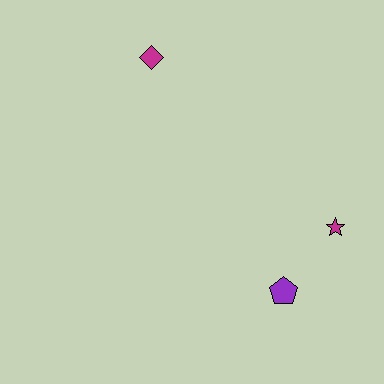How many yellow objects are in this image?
There are no yellow objects.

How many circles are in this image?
There are no circles.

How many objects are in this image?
There are 3 objects.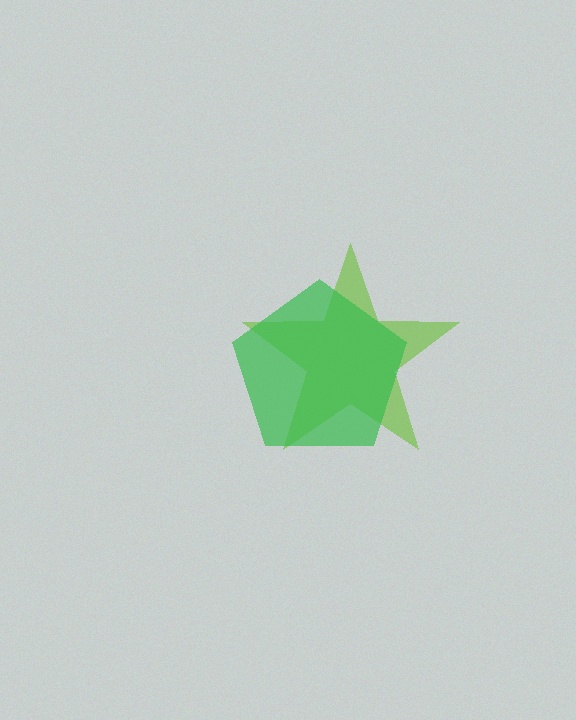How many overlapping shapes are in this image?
There are 2 overlapping shapes in the image.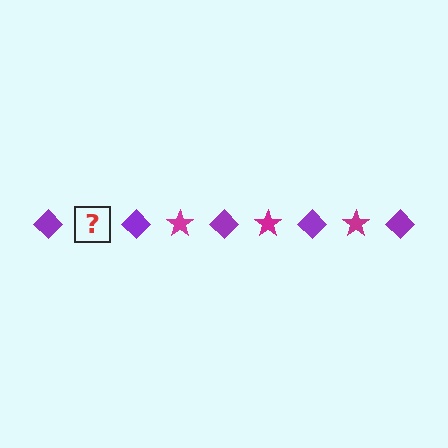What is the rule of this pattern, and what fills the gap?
The rule is that the pattern alternates between purple diamond and magenta star. The gap should be filled with a magenta star.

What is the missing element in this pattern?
The missing element is a magenta star.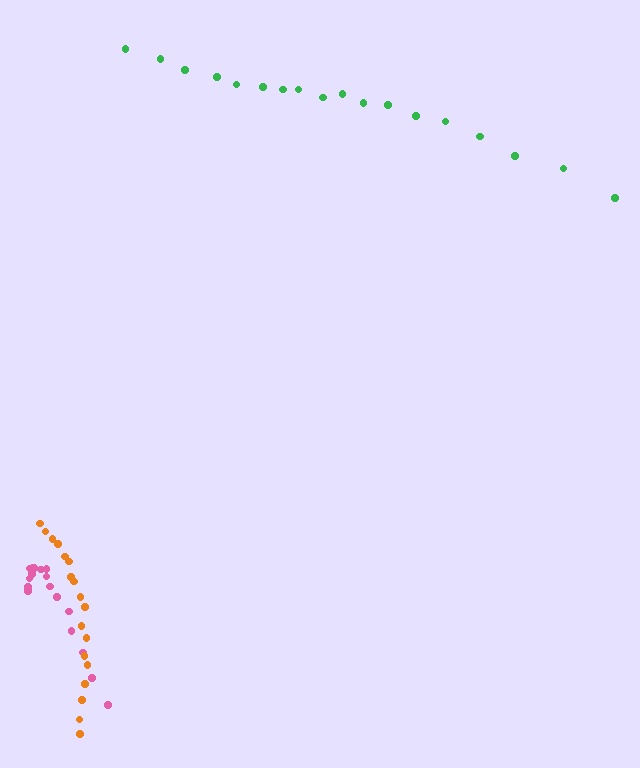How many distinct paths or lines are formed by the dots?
There are 3 distinct paths.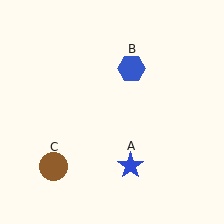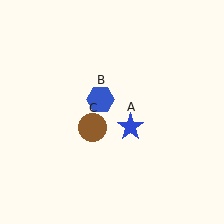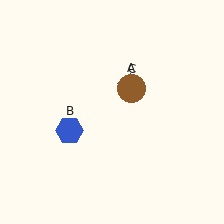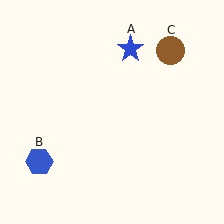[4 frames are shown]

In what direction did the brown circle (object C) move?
The brown circle (object C) moved up and to the right.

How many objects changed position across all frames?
3 objects changed position: blue star (object A), blue hexagon (object B), brown circle (object C).